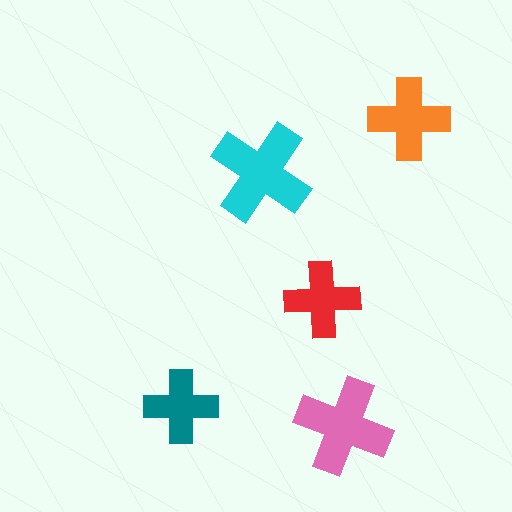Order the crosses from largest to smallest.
the cyan one, the pink one, the orange one, the red one, the teal one.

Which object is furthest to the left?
The teal cross is leftmost.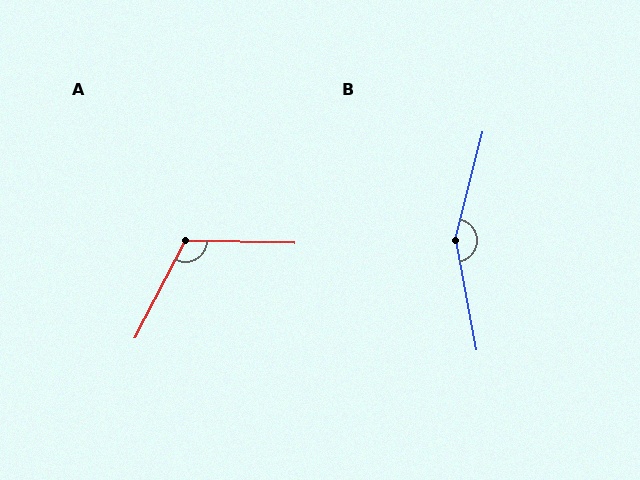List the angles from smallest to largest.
A (116°), B (155°).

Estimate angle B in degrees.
Approximately 155 degrees.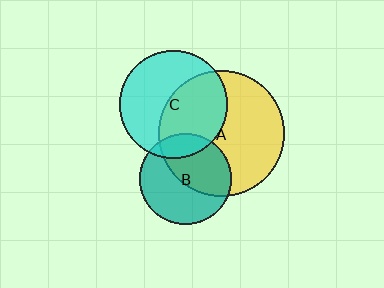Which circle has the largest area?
Circle A (yellow).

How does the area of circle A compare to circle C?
Approximately 1.4 times.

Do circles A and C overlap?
Yes.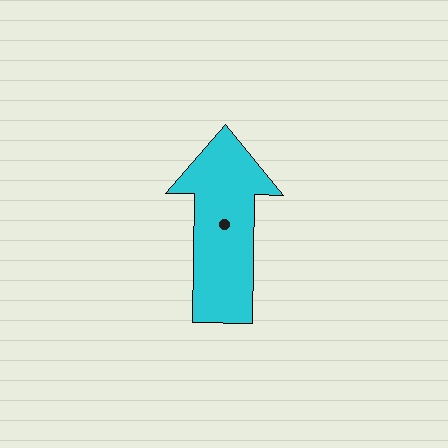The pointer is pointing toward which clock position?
Roughly 12 o'clock.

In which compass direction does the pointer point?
North.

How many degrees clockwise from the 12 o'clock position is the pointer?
Approximately 1 degrees.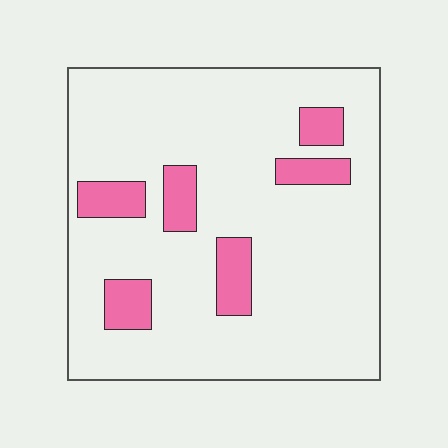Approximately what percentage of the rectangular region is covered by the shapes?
Approximately 15%.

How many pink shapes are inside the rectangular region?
6.